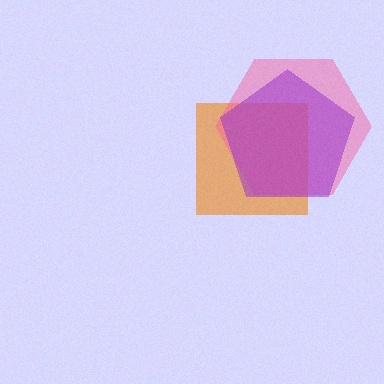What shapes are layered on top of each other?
The layered shapes are: an orange square, a pink hexagon, a purple pentagon.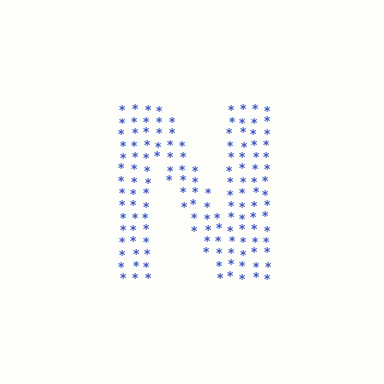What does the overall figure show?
The overall figure shows the letter N.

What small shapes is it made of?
It is made of small asterisks.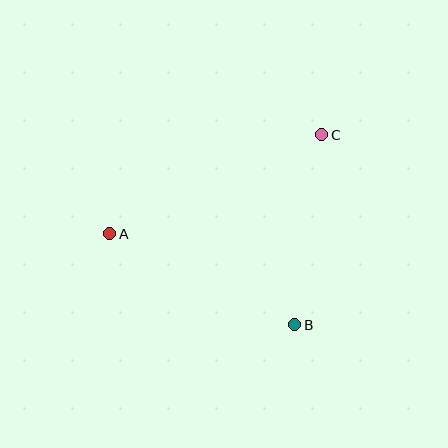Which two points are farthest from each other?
Points A and C are farthest from each other.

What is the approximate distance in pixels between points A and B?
The distance between A and B is approximately 207 pixels.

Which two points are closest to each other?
Points B and C are closest to each other.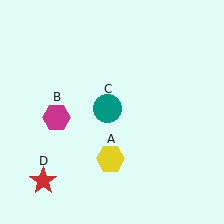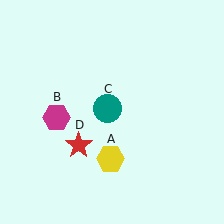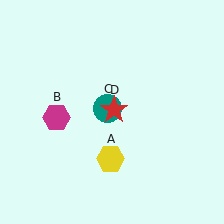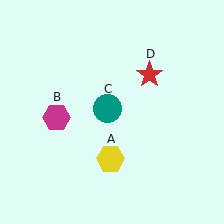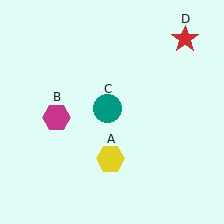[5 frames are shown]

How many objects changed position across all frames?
1 object changed position: red star (object D).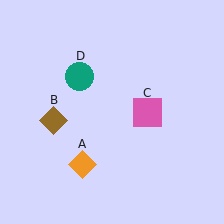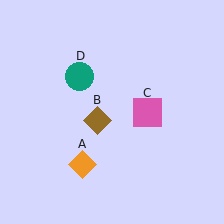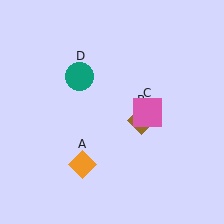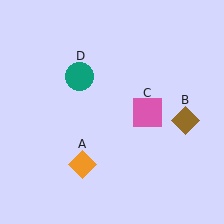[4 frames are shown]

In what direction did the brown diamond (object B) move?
The brown diamond (object B) moved right.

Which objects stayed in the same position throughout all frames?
Orange diamond (object A) and pink square (object C) and teal circle (object D) remained stationary.